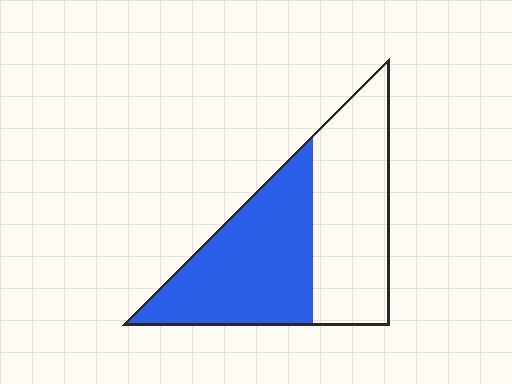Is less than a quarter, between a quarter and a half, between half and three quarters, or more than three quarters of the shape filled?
Between half and three quarters.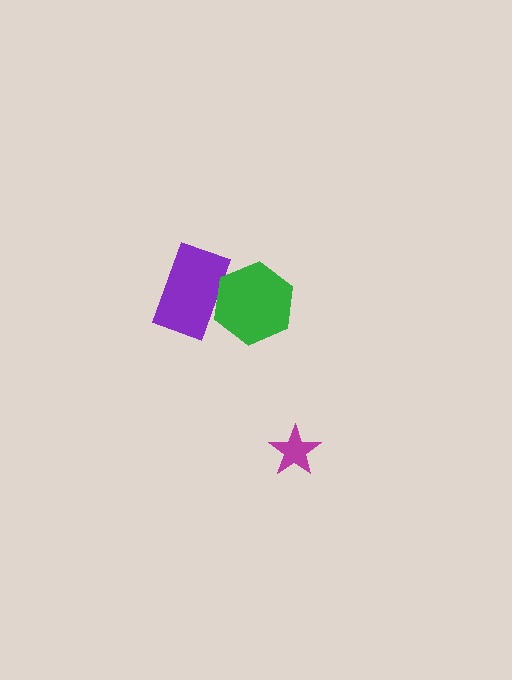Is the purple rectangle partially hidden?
Yes, it is partially covered by another shape.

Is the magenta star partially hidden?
No, no other shape covers it.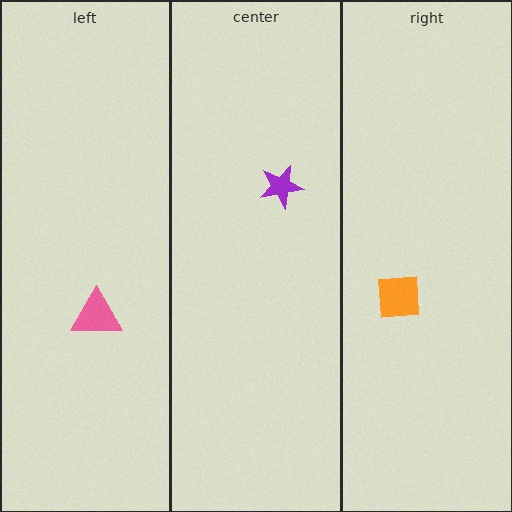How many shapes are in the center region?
1.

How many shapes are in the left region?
1.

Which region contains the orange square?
The right region.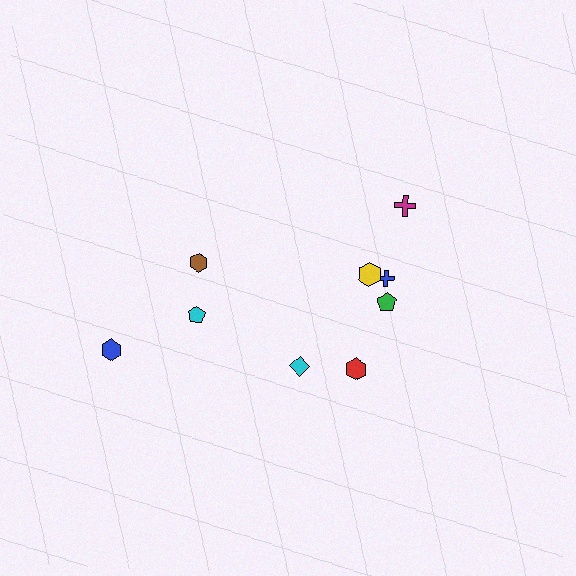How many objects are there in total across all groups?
There are 9 objects.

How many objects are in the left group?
There are 3 objects.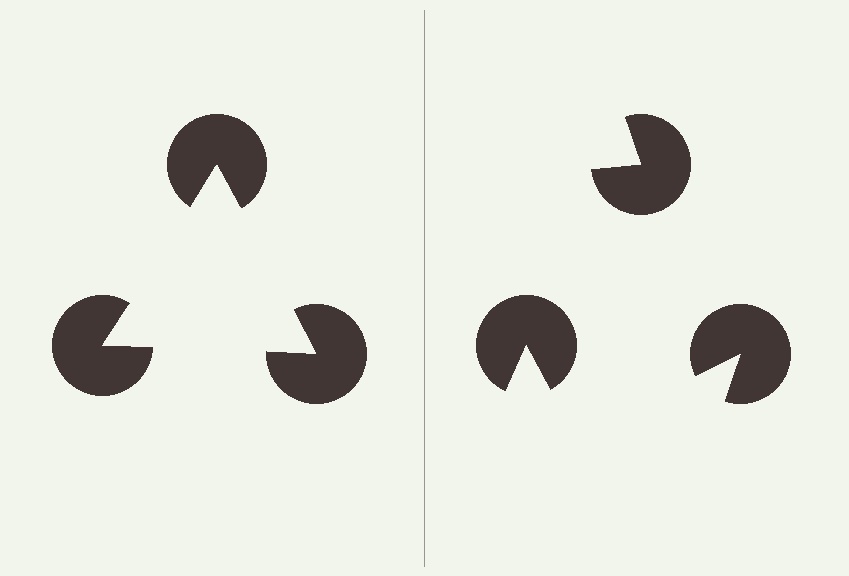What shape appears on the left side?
An illusory triangle.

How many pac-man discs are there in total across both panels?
6 — 3 on each side.